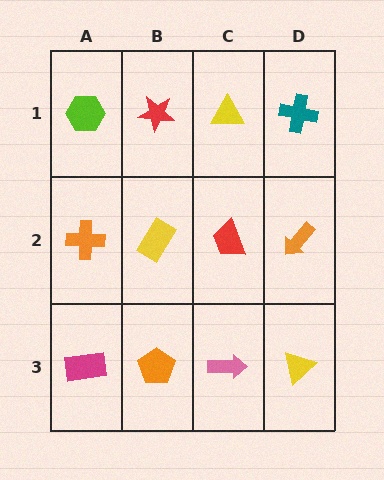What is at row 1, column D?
A teal cross.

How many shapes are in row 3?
4 shapes.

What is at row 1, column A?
A lime hexagon.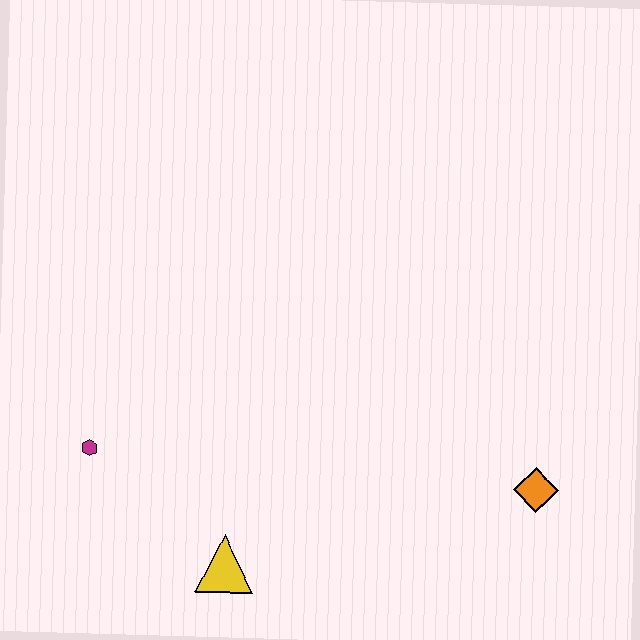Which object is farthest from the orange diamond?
The magenta hexagon is farthest from the orange diamond.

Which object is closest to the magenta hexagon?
The yellow triangle is closest to the magenta hexagon.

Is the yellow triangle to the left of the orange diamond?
Yes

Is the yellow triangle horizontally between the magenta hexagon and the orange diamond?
Yes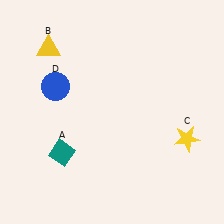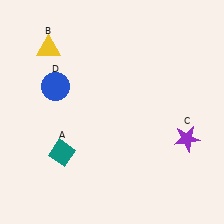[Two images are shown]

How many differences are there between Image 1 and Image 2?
There is 1 difference between the two images.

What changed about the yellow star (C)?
In Image 1, C is yellow. In Image 2, it changed to purple.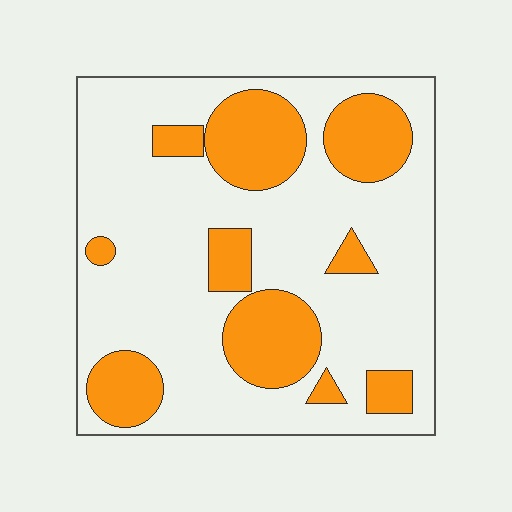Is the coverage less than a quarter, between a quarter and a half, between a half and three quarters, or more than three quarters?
Between a quarter and a half.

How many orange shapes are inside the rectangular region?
10.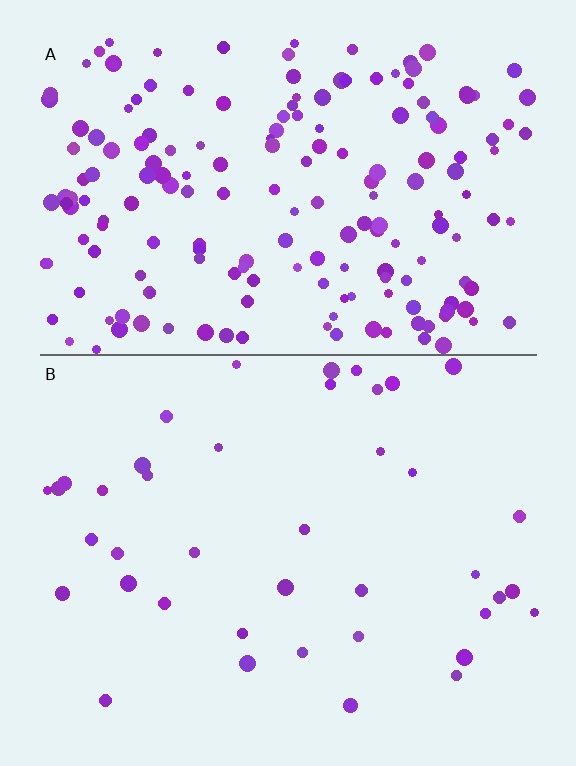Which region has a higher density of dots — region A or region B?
A (the top).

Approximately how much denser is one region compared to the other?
Approximately 4.7× — region A over region B.